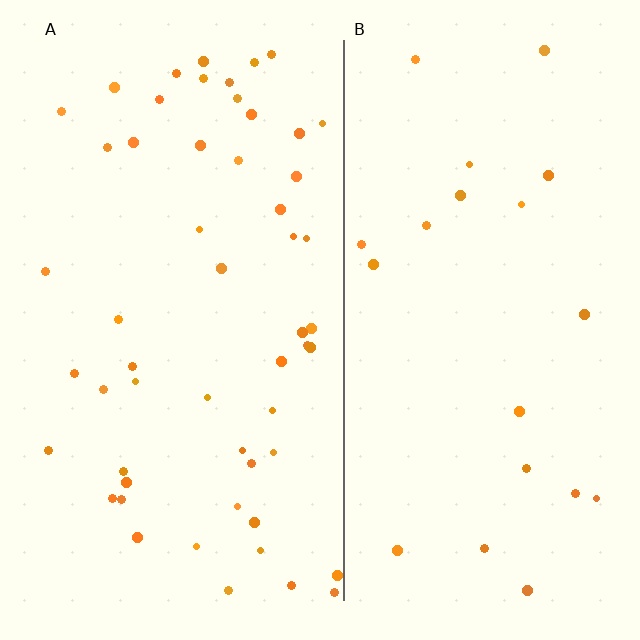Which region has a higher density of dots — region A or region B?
A (the left).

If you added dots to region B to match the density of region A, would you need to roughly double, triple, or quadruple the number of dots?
Approximately triple.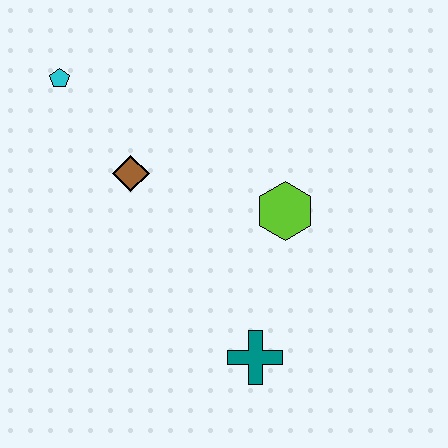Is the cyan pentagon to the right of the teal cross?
No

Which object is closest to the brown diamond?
The cyan pentagon is closest to the brown diamond.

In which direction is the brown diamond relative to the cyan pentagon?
The brown diamond is below the cyan pentagon.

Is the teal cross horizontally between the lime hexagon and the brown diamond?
Yes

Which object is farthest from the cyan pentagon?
The teal cross is farthest from the cyan pentagon.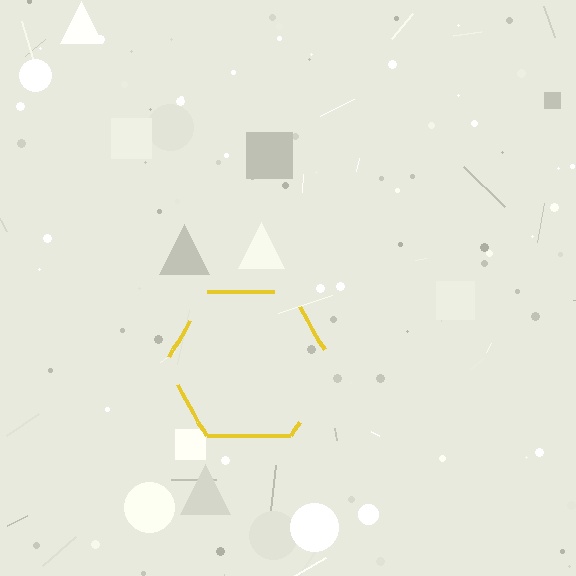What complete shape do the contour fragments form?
The contour fragments form a hexagon.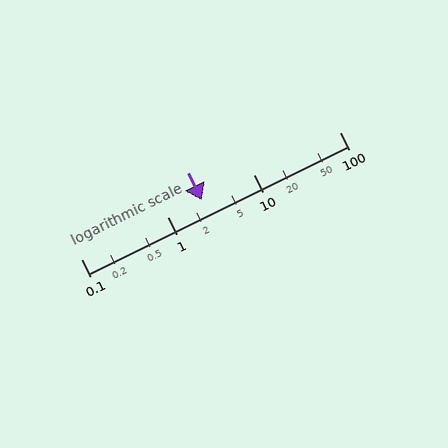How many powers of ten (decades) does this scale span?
The scale spans 3 decades, from 0.1 to 100.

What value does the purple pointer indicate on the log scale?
The pointer indicates approximately 2.5.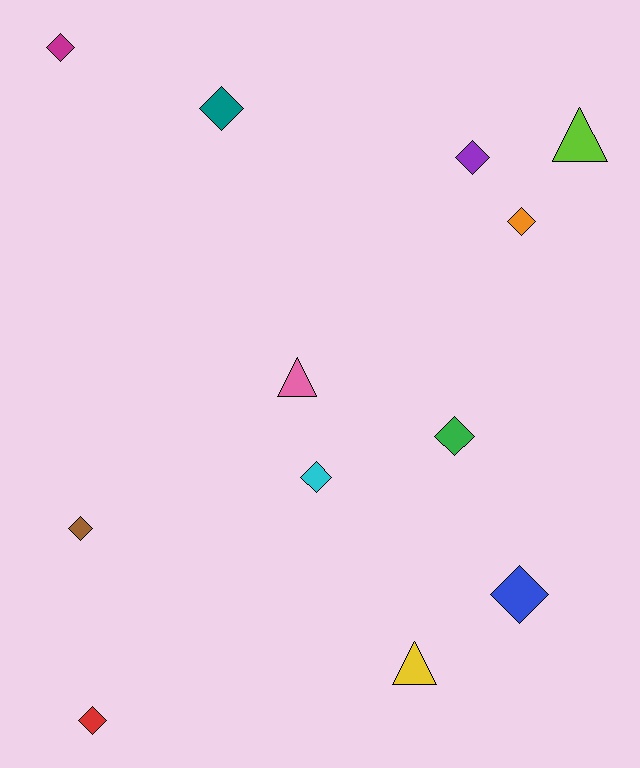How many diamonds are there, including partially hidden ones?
There are 9 diamonds.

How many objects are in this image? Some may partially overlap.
There are 12 objects.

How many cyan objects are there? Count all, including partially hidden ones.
There is 1 cyan object.